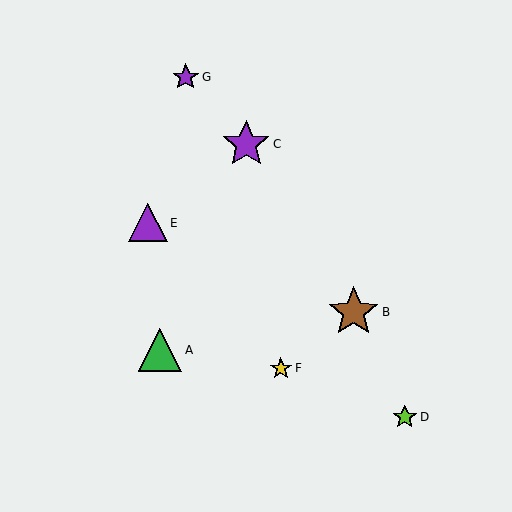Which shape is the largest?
The brown star (labeled B) is the largest.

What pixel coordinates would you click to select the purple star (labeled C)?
Click at (246, 144) to select the purple star C.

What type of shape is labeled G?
Shape G is a purple star.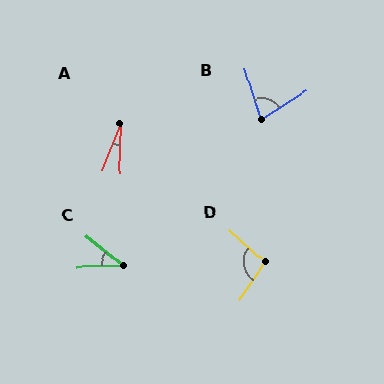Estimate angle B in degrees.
Approximately 75 degrees.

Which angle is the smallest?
A, at approximately 20 degrees.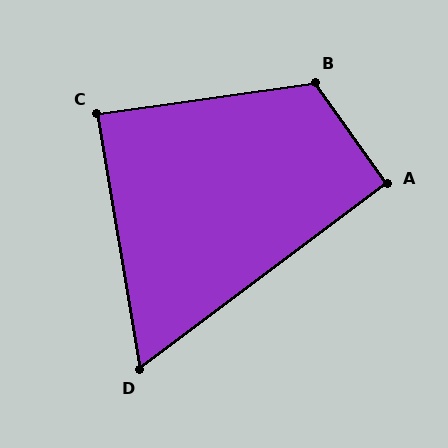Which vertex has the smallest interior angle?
D, at approximately 63 degrees.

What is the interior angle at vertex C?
Approximately 89 degrees (approximately right).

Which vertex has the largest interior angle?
B, at approximately 117 degrees.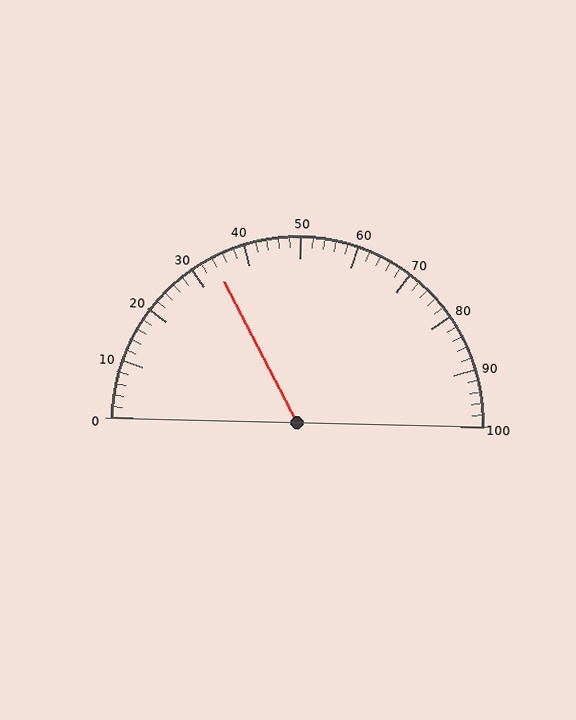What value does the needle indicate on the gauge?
The needle indicates approximately 34.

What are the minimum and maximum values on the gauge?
The gauge ranges from 0 to 100.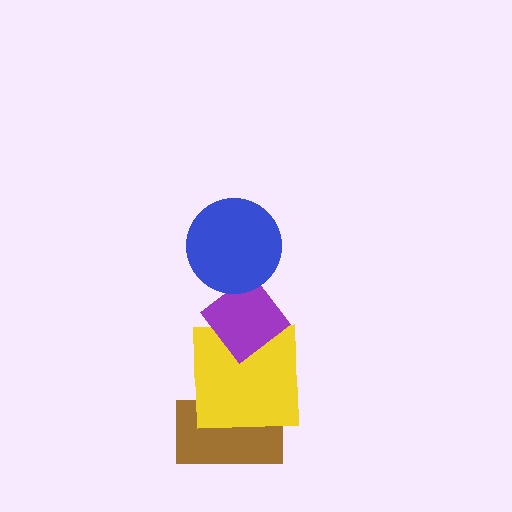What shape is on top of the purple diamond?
The blue circle is on top of the purple diamond.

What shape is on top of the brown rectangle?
The yellow square is on top of the brown rectangle.